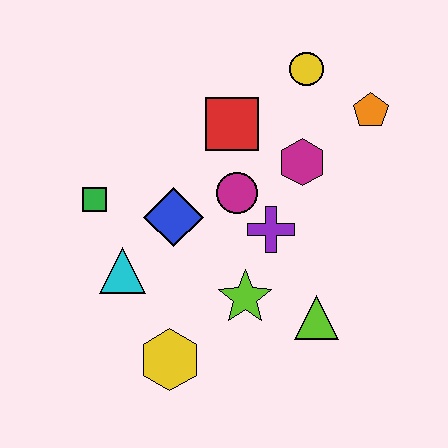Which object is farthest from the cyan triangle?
The orange pentagon is farthest from the cyan triangle.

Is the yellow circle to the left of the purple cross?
No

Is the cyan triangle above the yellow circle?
No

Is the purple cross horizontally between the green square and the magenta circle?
No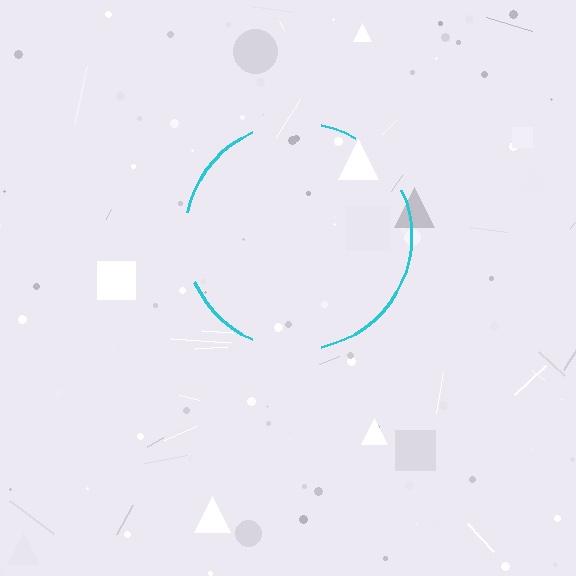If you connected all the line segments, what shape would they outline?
They would outline a circle.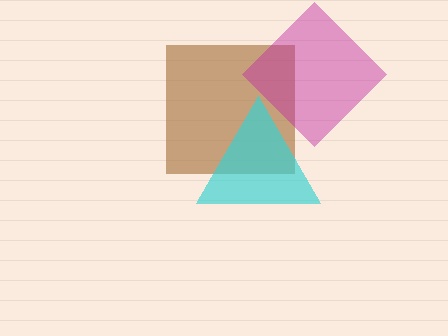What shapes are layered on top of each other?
The layered shapes are: a brown square, a cyan triangle, a magenta diamond.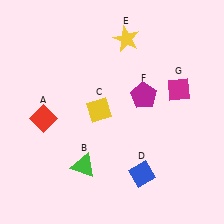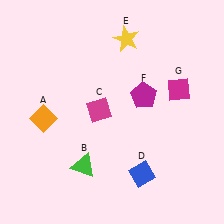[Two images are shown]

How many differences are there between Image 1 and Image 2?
There are 2 differences between the two images.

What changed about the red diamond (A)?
In Image 1, A is red. In Image 2, it changed to orange.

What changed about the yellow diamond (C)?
In Image 1, C is yellow. In Image 2, it changed to magenta.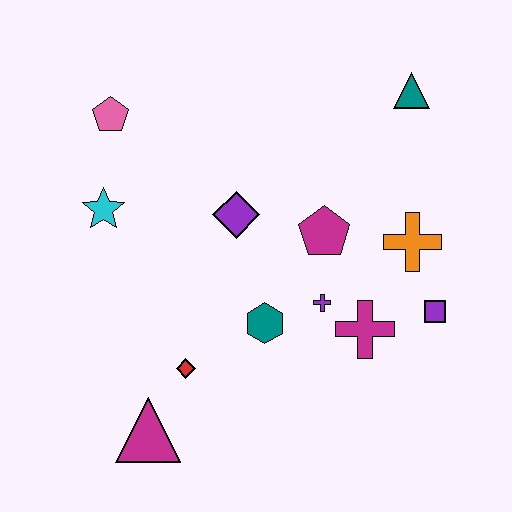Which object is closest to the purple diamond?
The magenta pentagon is closest to the purple diamond.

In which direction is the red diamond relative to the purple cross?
The red diamond is to the left of the purple cross.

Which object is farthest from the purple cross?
The pink pentagon is farthest from the purple cross.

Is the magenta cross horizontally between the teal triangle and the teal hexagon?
Yes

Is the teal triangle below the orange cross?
No